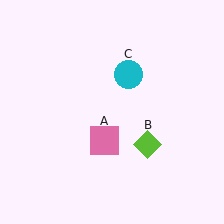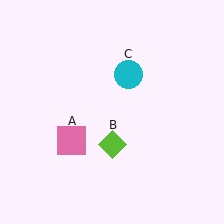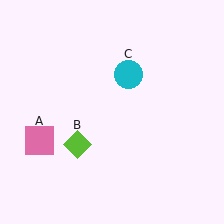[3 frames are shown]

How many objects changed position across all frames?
2 objects changed position: pink square (object A), lime diamond (object B).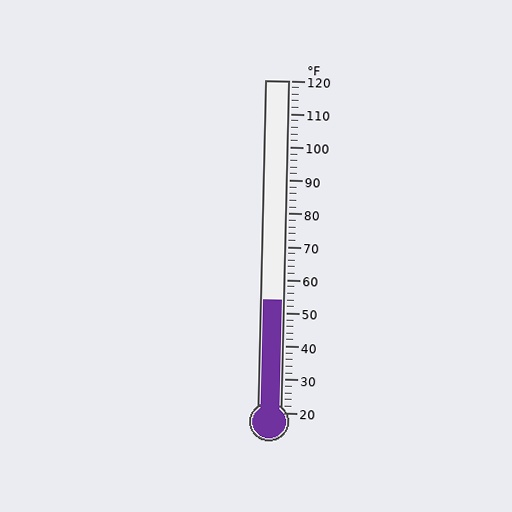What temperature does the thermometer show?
The thermometer shows approximately 54°F.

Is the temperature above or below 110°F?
The temperature is below 110°F.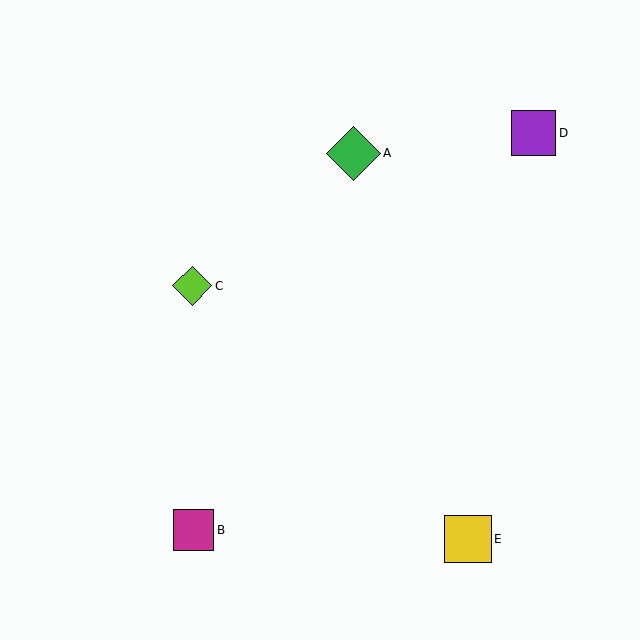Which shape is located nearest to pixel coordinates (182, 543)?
The magenta square (labeled B) at (194, 530) is nearest to that location.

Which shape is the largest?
The green diamond (labeled A) is the largest.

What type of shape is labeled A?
Shape A is a green diamond.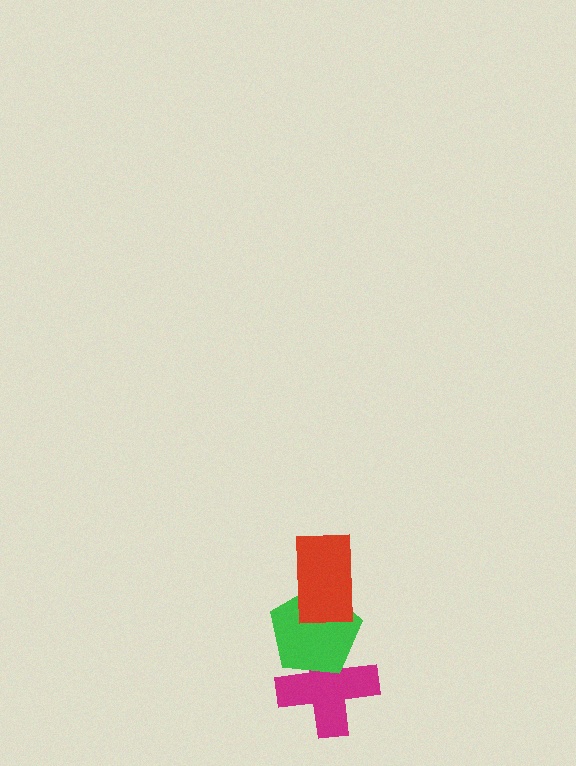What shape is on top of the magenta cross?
The green pentagon is on top of the magenta cross.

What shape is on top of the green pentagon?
The red rectangle is on top of the green pentagon.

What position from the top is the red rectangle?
The red rectangle is 1st from the top.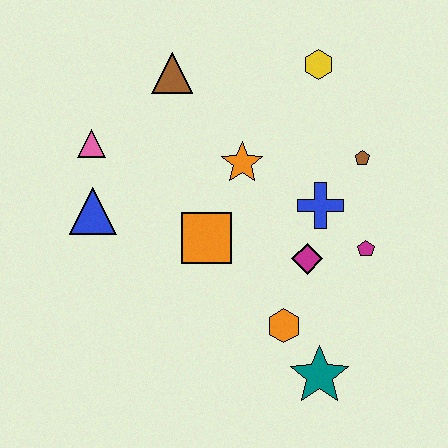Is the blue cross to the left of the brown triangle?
No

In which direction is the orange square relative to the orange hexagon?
The orange square is above the orange hexagon.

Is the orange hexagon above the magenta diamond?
No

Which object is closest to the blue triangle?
The pink triangle is closest to the blue triangle.